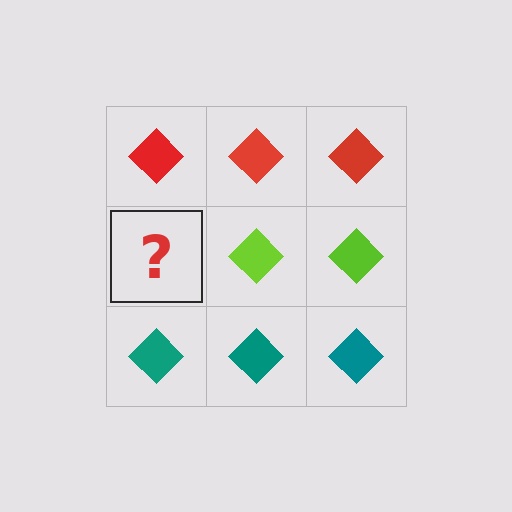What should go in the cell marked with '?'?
The missing cell should contain a lime diamond.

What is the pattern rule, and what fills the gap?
The rule is that each row has a consistent color. The gap should be filled with a lime diamond.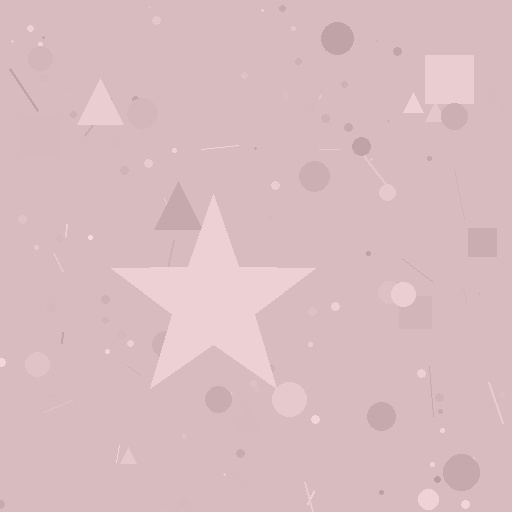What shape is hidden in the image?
A star is hidden in the image.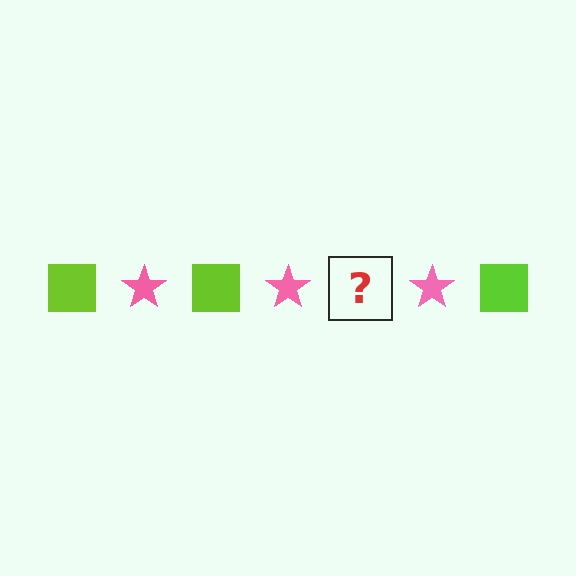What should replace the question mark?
The question mark should be replaced with a lime square.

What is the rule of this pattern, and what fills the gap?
The rule is that the pattern alternates between lime square and pink star. The gap should be filled with a lime square.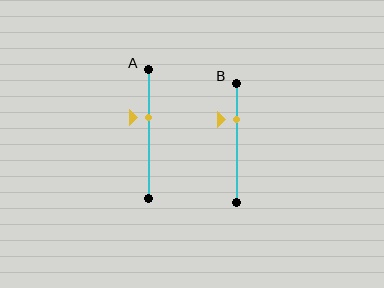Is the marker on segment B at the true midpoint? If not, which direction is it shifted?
No, the marker on segment B is shifted upward by about 19% of the segment length.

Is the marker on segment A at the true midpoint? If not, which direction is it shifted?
No, the marker on segment A is shifted upward by about 13% of the segment length.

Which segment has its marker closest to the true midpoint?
Segment A has its marker closest to the true midpoint.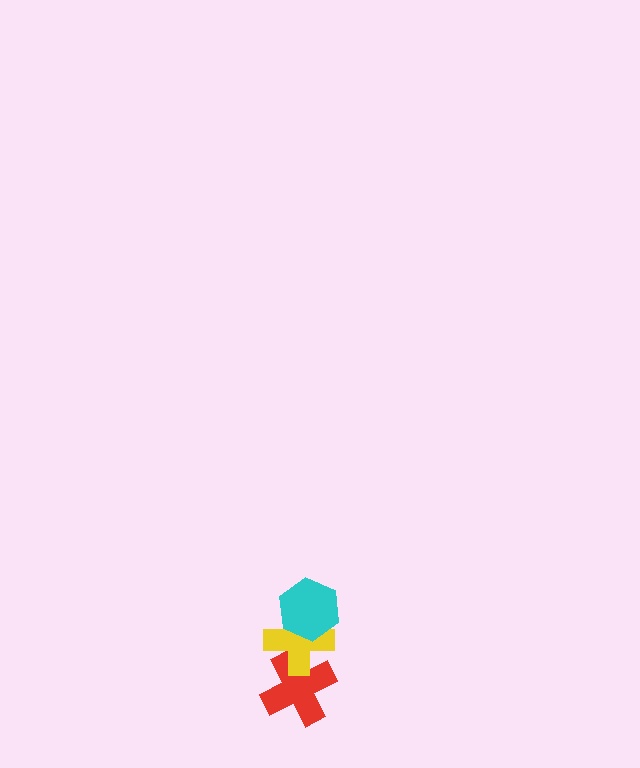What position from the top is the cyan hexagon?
The cyan hexagon is 1st from the top.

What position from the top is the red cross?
The red cross is 3rd from the top.